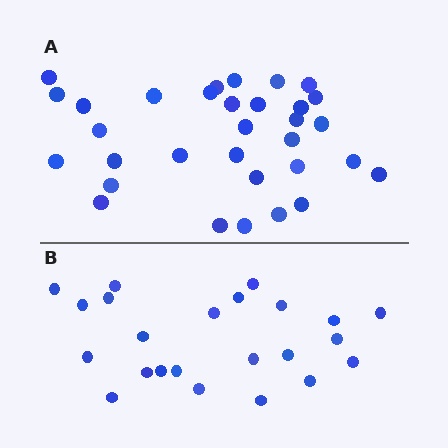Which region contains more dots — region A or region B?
Region A (the top region) has more dots.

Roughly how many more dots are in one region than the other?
Region A has roughly 8 or so more dots than region B.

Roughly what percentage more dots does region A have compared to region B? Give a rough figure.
About 40% more.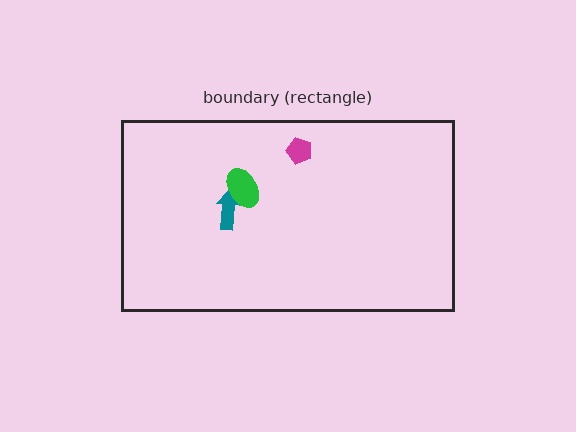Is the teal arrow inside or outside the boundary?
Inside.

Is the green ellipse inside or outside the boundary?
Inside.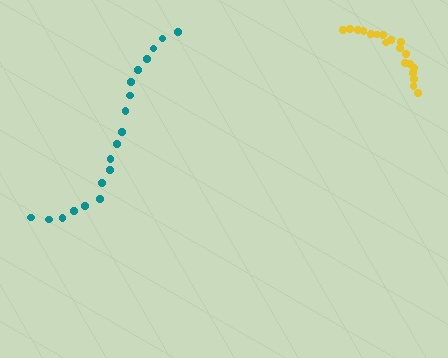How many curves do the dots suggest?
There are 2 distinct paths.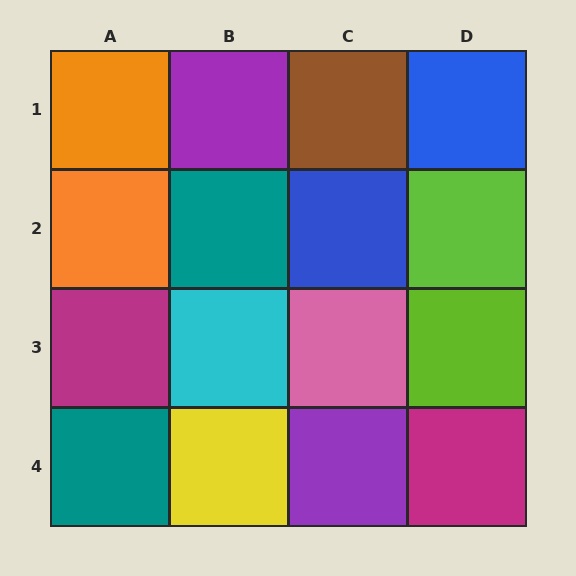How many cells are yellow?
1 cell is yellow.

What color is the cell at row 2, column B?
Teal.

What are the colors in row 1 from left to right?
Orange, purple, brown, blue.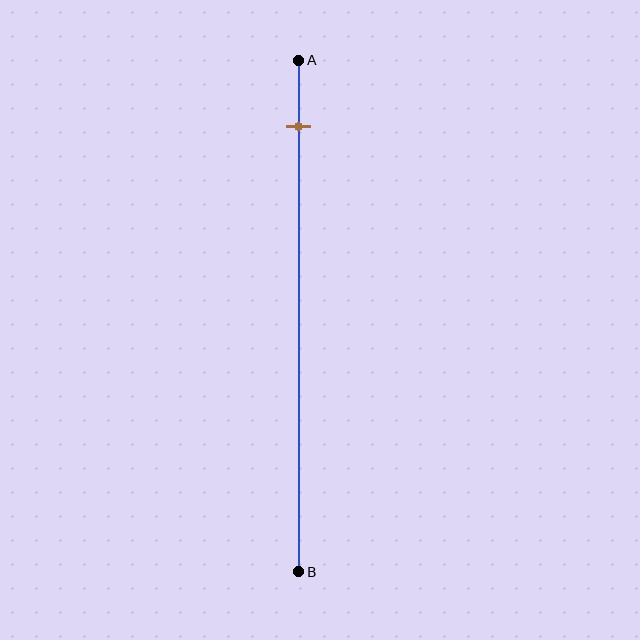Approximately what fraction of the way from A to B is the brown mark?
The brown mark is approximately 15% of the way from A to B.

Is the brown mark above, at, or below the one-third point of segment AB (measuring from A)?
The brown mark is above the one-third point of segment AB.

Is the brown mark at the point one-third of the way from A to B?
No, the mark is at about 15% from A, not at the 33% one-third point.